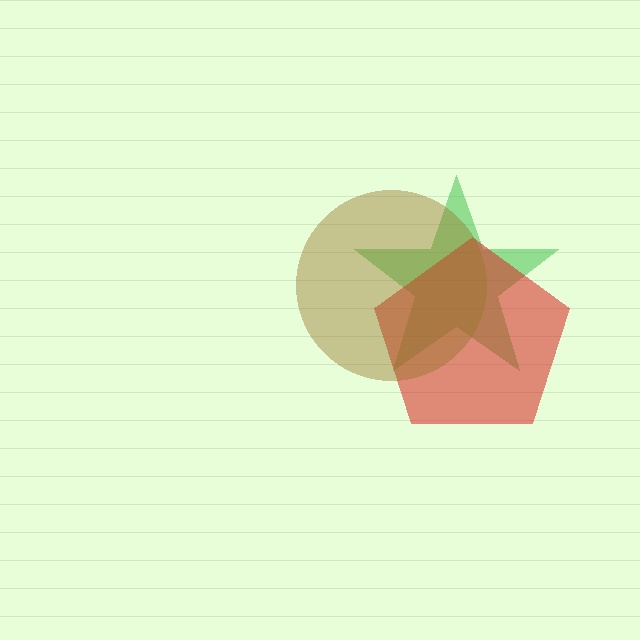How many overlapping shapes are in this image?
There are 3 overlapping shapes in the image.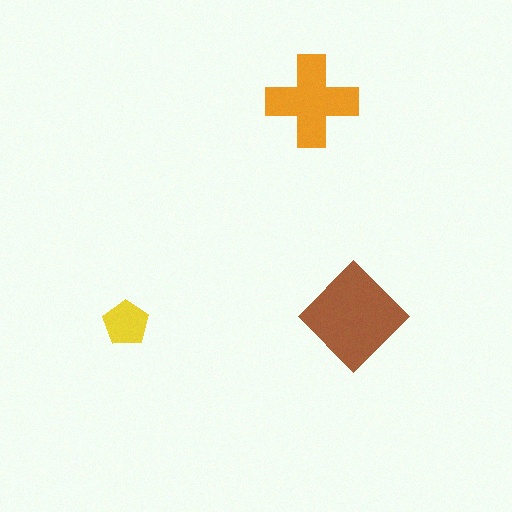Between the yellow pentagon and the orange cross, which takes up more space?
The orange cross.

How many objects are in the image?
There are 3 objects in the image.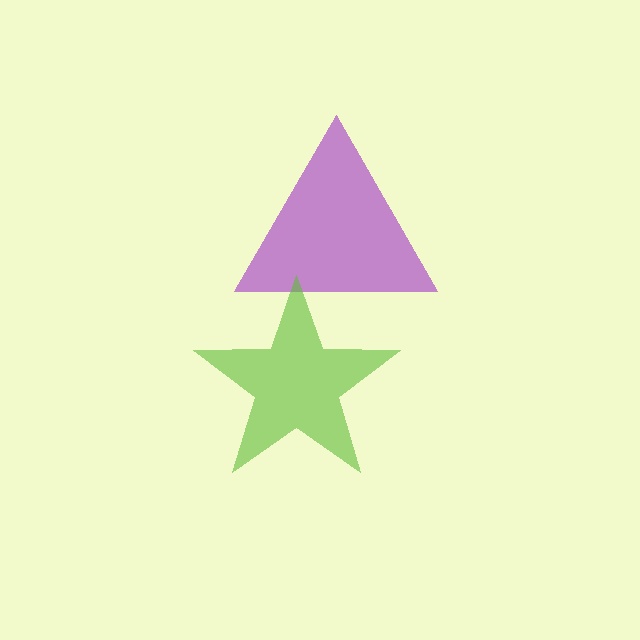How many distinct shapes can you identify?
There are 2 distinct shapes: a purple triangle, a lime star.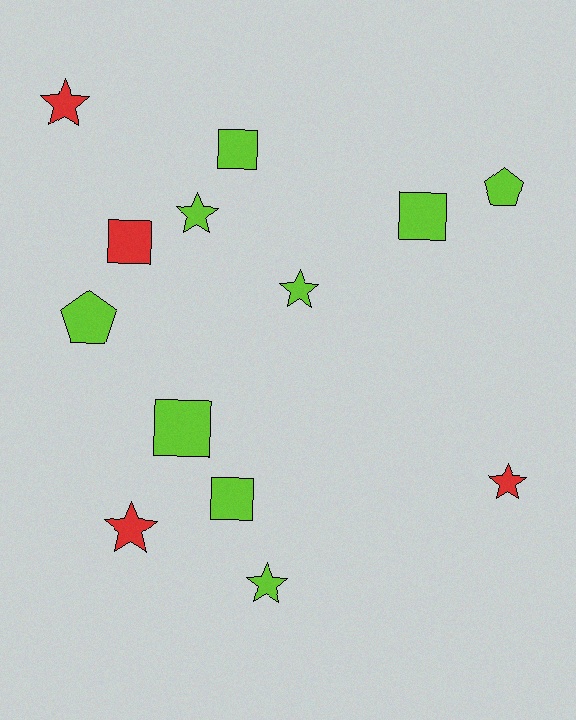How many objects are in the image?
There are 13 objects.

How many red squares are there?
There is 1 red square.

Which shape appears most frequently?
Star, with 6 objects.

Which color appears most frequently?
Lime, with 9 objects.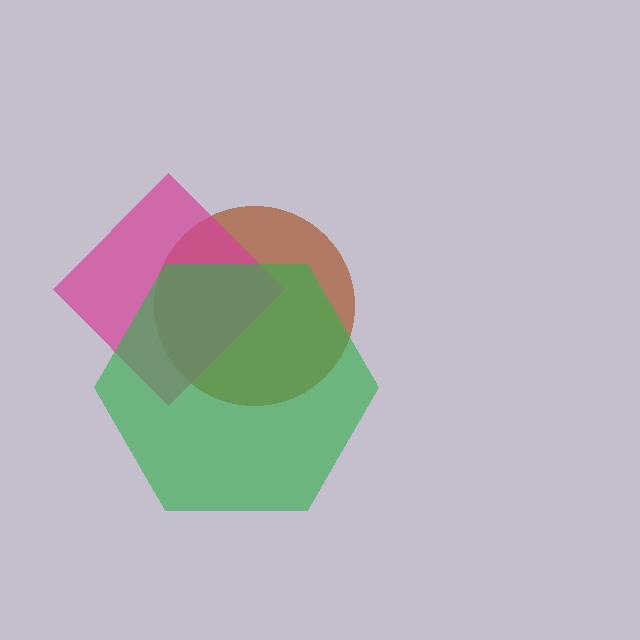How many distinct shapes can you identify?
There are 3 distinct shapes: a brown circle, a magenta diamond, a green hexagon.